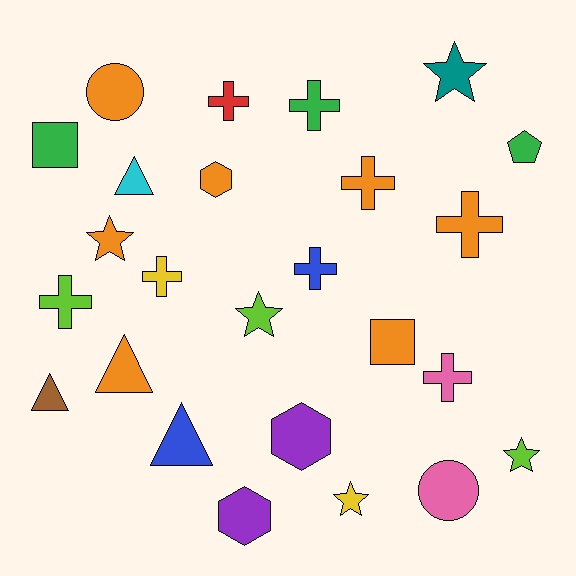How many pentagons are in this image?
There is 1 pentagon.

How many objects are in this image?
There are 25 objects.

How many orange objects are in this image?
There are 7 orange objects.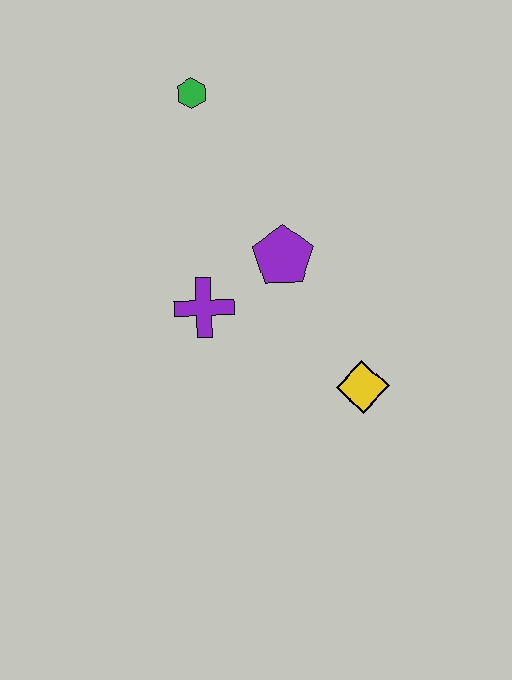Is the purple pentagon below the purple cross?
No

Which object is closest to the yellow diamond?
The purple pentagon is closest to the yellow diamond.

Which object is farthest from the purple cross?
The green hexagon is farthest from the purple cross.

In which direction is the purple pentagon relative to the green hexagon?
The purple pentagon is below the green hexagon.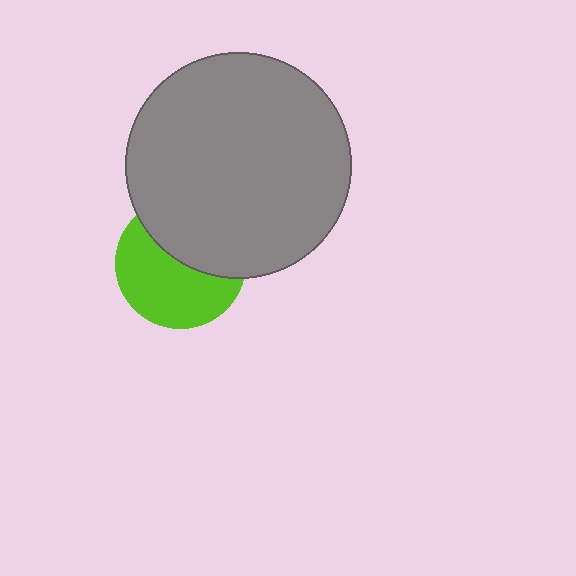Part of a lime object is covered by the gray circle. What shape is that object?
It is a circle.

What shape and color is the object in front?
The object in front is a gray circle.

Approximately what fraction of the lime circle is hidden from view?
Roughly 43% of the lime circle is hidden behind the gray circle.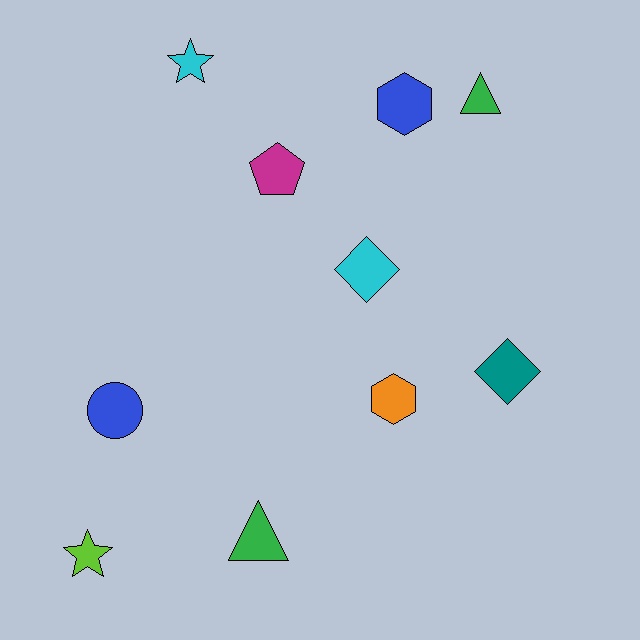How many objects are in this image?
There are 10 objects.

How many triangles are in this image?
There are 2 triangles.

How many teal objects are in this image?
There is 1 teal object.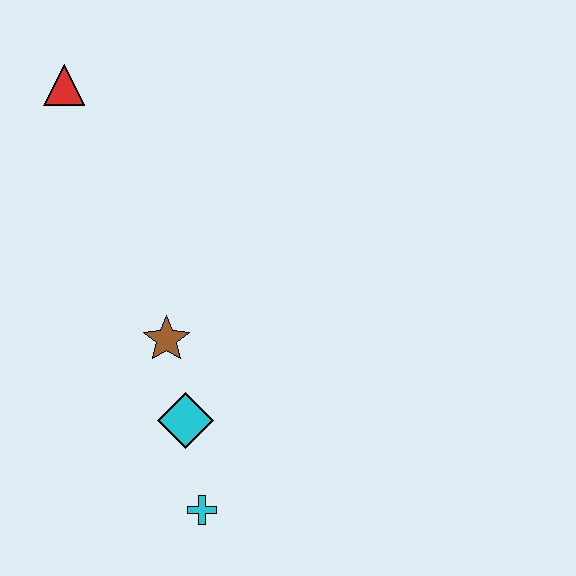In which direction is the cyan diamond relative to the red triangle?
The cyan diamond is below the red triangle.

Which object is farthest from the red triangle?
The cyan cross is farthest from the red triangle.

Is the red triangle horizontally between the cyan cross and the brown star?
No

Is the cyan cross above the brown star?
No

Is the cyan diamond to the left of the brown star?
No